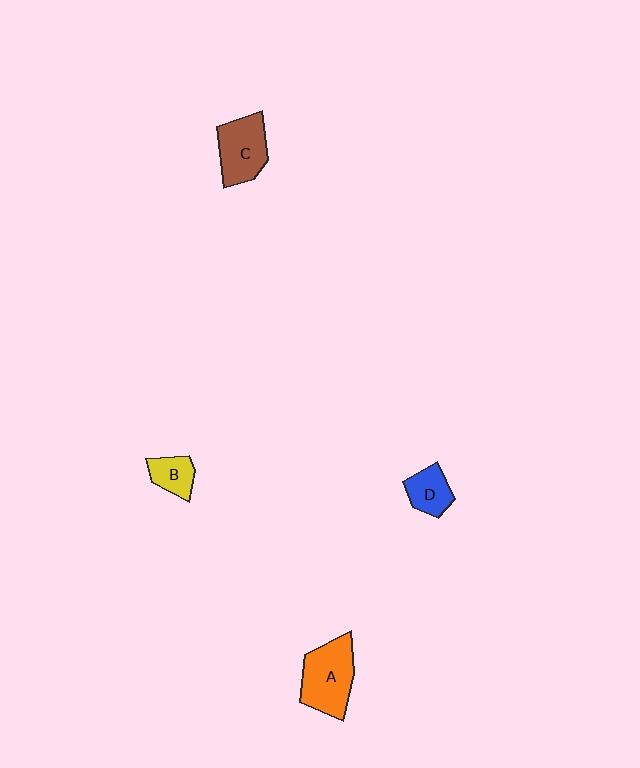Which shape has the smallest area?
Shape B (yellow).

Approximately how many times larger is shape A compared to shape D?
Approximately 1.9 times.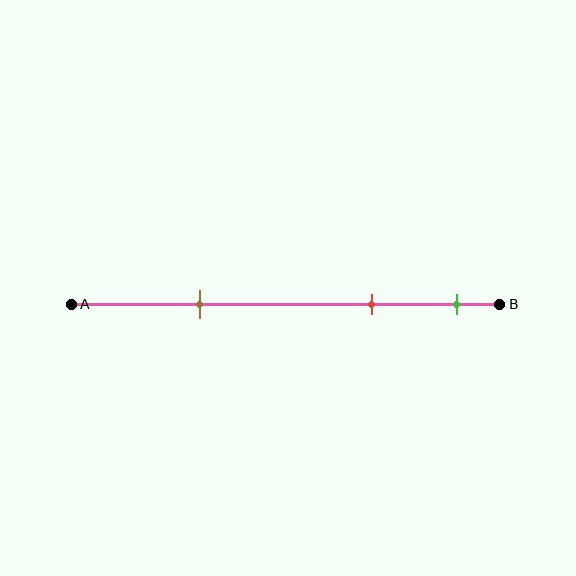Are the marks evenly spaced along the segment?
No, the marks are not evenly spaced.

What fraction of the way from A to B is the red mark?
The red mark is approximately 70% (0.7) of the way from A to B.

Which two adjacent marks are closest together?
The red and green marks are the closest adjacent pair.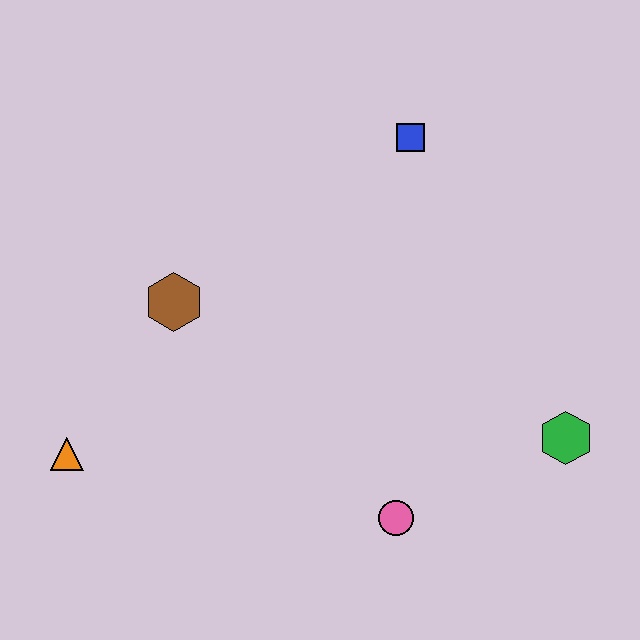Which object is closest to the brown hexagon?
The orange triangle is closest to the brown hexagon.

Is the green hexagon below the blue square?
Yes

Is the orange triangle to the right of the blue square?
No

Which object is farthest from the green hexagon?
The orange triangle is farthest from the green hexagon.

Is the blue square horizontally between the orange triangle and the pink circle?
No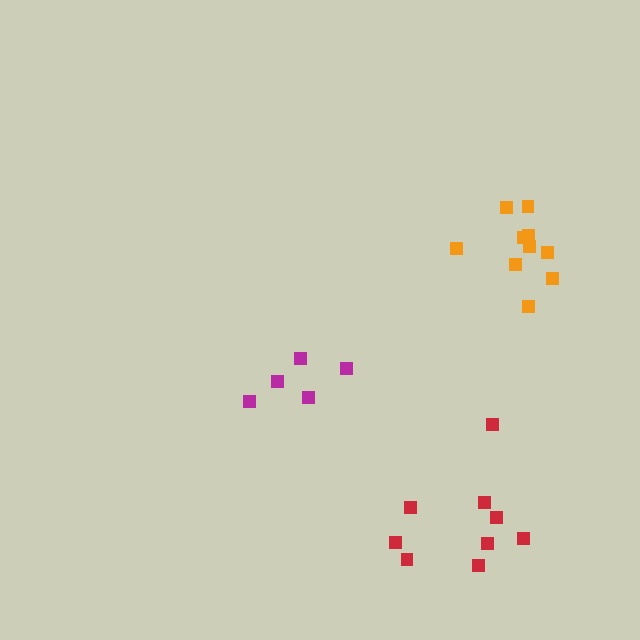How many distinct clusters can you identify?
There are 3 distinct clusters.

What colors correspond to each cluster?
The clusters are colored: orange, magenta, red.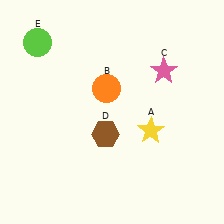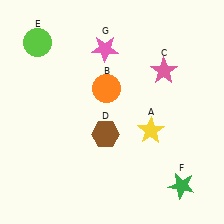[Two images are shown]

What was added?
A green star (F), a pink star (G) were added in Image 2.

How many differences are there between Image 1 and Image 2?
There are 2 differences between the two images.